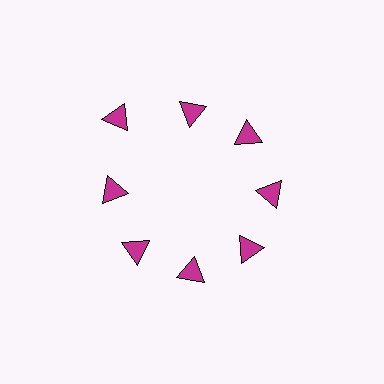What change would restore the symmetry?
The symmetry would be restored by moving it inward, back onto the ring so that all 8 triangles sit at equal angles and equal distance from the center.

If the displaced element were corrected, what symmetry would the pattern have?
It would have 8-fold rotational symmetry — the pattern would map onto itself every 45 degrees.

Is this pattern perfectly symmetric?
No. The 8 magenta triangles are arranged in a ring, but one element near the 10 o'clock position is pushed outward from the center, breaking the 8-fold rotational symmetry.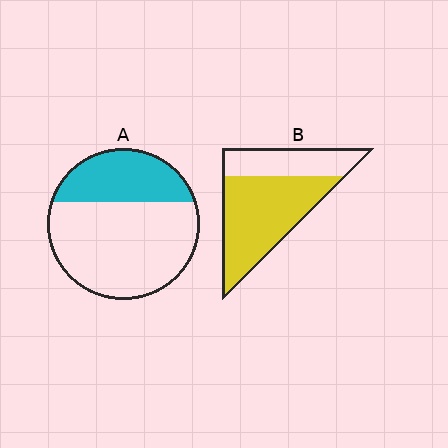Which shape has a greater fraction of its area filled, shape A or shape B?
Shape B.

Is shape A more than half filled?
No.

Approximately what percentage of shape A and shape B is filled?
A is approximately 30% and B is approximately 65%.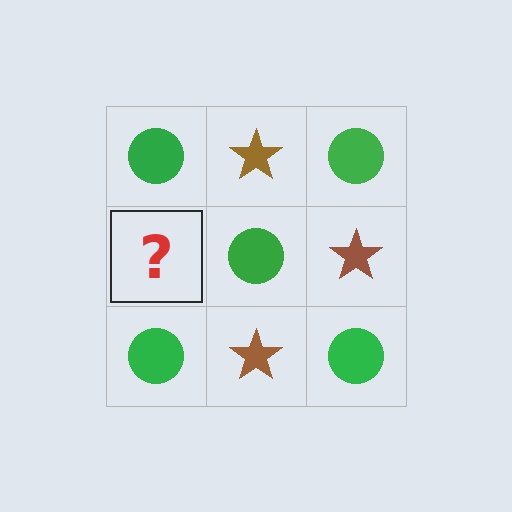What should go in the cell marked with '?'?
The missing cell should contain a brown star.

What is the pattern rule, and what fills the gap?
The rule is that it alternates green circle and brown star in a checkerboard pattern. The gap should be filled with a brown star.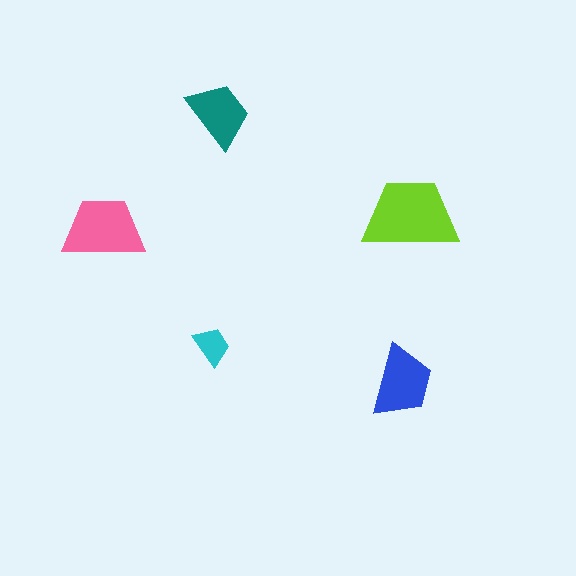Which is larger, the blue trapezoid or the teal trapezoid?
The blue one.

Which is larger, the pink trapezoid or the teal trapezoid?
The pink one.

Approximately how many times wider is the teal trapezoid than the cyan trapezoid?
About 1.5 times wider.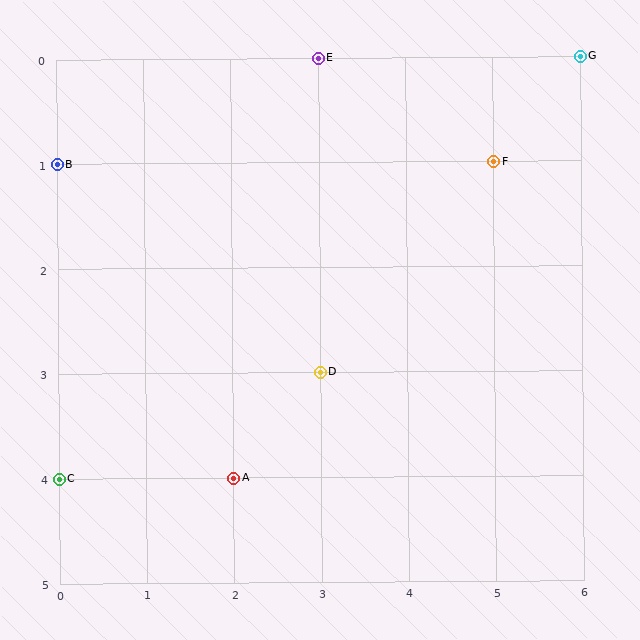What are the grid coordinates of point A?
Point A is at grid coordinates (2, 4).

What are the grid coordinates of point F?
Point F is at grid coordinates (5, 1).